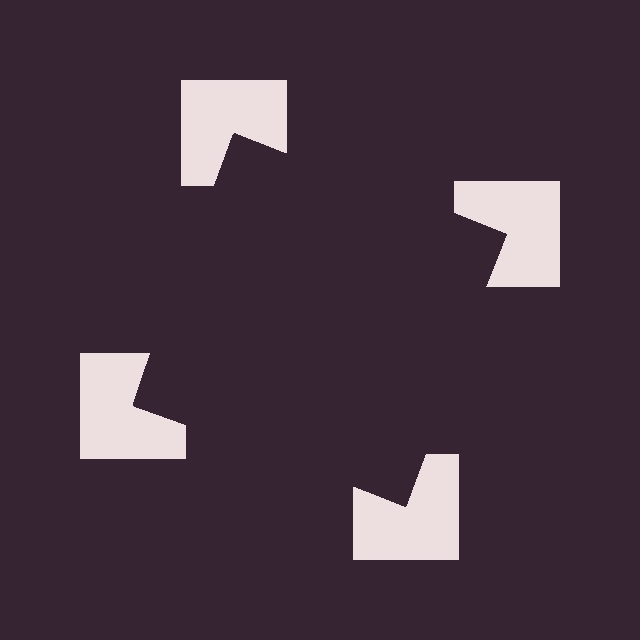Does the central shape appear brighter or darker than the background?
It typically appears slightly darker than the background, even though no actual brightness change is drawn.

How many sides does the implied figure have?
4 sides.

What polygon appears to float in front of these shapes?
An illusory square — its edges are inferred from the aligned wedge cuts in the notched squares, not physically drawn.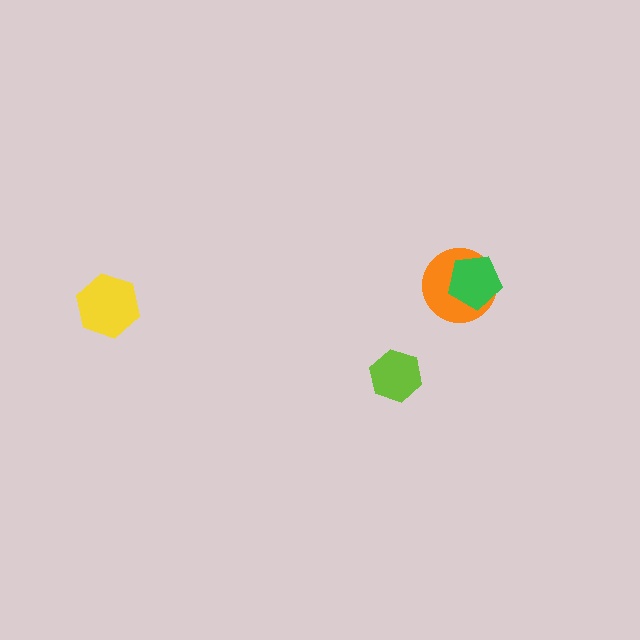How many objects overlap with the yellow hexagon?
0 objects overlap with the yellow hexagon.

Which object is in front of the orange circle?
The green pentagon is in front of the orange circle.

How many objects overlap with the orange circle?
1 object overlaps with the orange circle.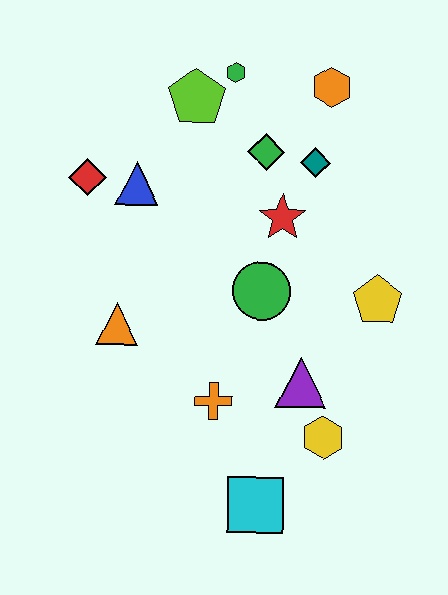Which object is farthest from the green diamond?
The cyan square is farthest from the green diamond.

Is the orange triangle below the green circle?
Yes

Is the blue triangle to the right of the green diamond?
No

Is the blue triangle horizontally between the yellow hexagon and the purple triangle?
No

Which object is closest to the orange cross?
The purple triangle is closest to the orange cross.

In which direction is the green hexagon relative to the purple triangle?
The green hexagon is above the purple triangle.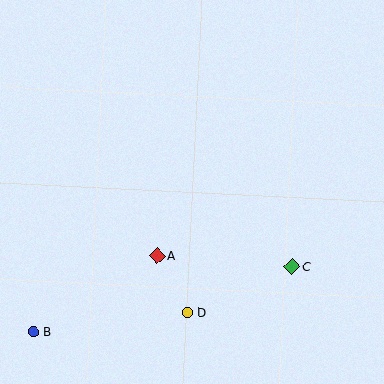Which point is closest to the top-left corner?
Point A is closest to the top-left corner.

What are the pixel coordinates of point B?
Point B is at (33, 331).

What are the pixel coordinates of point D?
Point D is at (187, 312).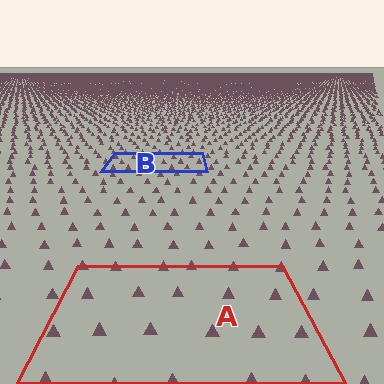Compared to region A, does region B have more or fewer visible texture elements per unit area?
Region B has more texture elements per unit area — they are packed more densely because it is farther away.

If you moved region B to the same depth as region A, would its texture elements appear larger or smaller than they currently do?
They would appear larger. At a closer depth, the same texture elements are projected at a bigger on-screen size.